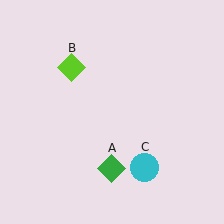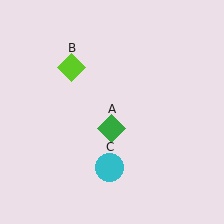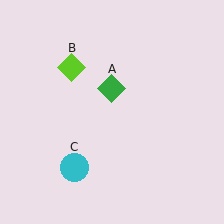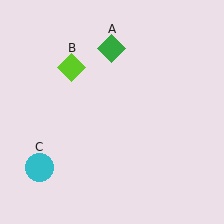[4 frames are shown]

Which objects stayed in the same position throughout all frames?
Lime diamond (object B) remained stationary.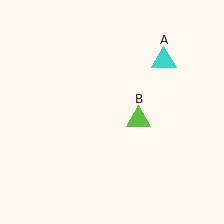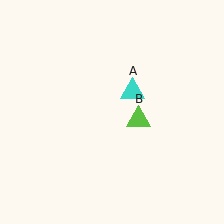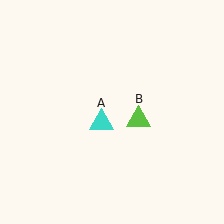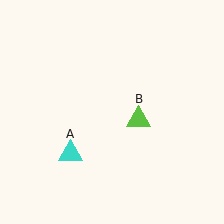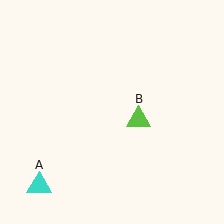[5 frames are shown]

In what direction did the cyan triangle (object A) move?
The cyan triangle (object A) moved down and to the left.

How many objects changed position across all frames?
1 object changed position: cyan triangle (object A).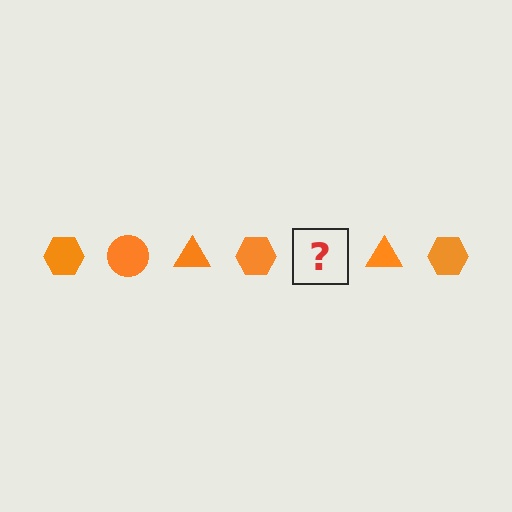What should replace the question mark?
The question mark should be replaced with an orange circle.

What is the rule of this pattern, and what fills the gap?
The rule is that the pattern cycles through hexagon, circle, triangle shapes in orange. The gap should be filled with an orange circle.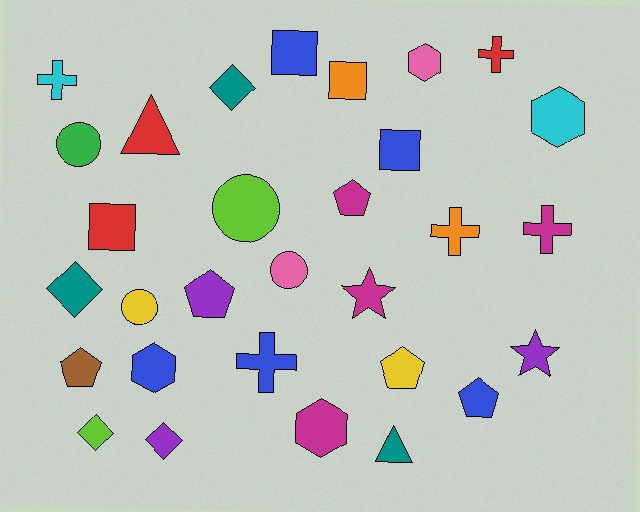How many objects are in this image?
There are 30 objects.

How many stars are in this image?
There are 2 stars.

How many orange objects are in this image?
There are 2 orange objects.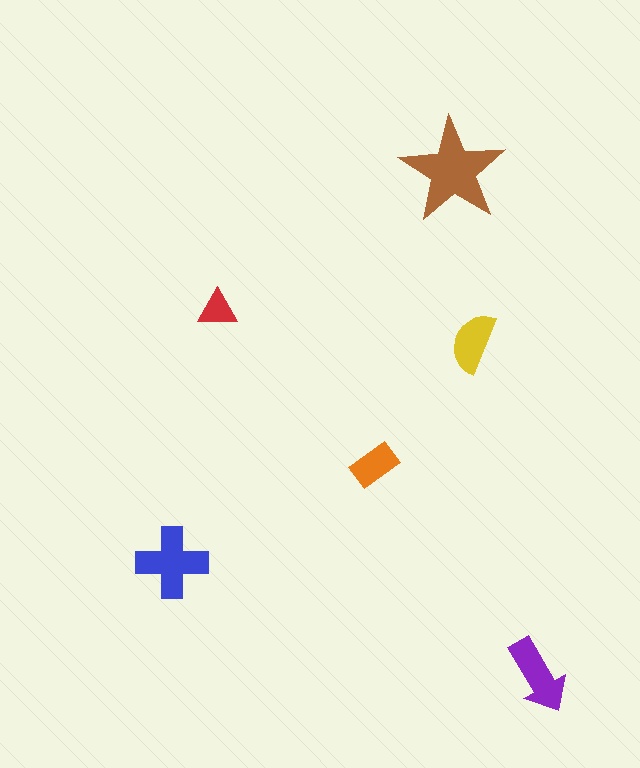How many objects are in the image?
There are 6 objects in the image.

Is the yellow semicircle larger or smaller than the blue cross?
Smaller.